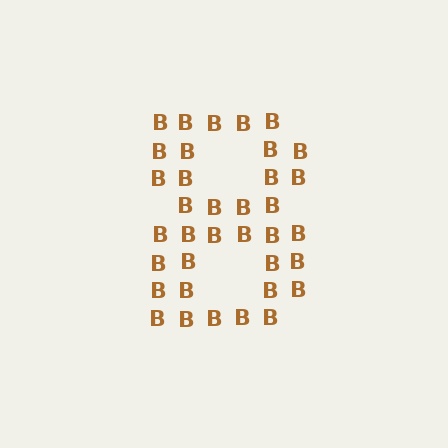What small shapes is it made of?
It is made of small letter B's.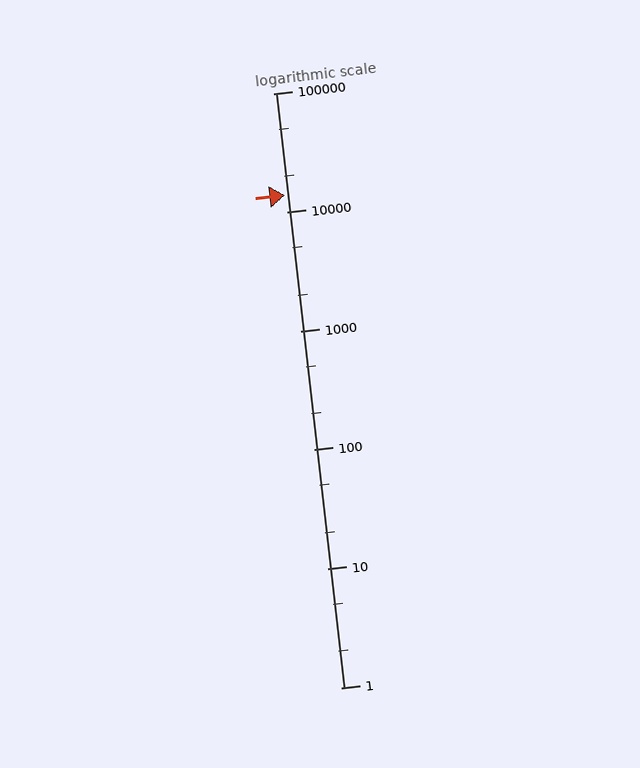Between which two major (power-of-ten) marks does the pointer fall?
The pointer is between 10000 and 100000.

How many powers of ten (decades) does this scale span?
The scale spans 5 decades, from 1 to 100000.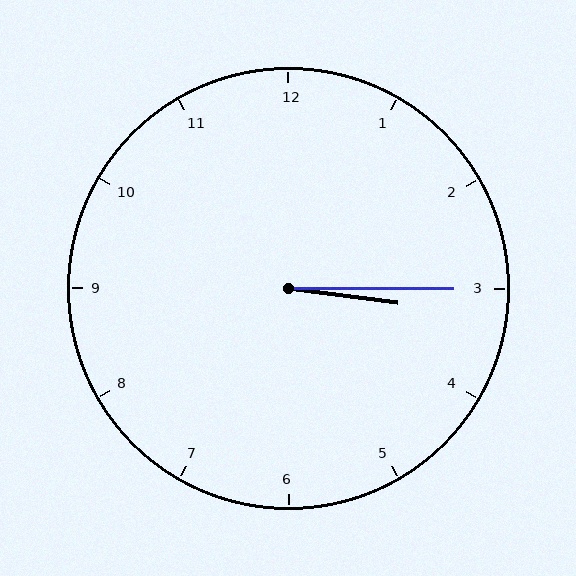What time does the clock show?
3:15.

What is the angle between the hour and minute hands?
Approximately 8 degrees.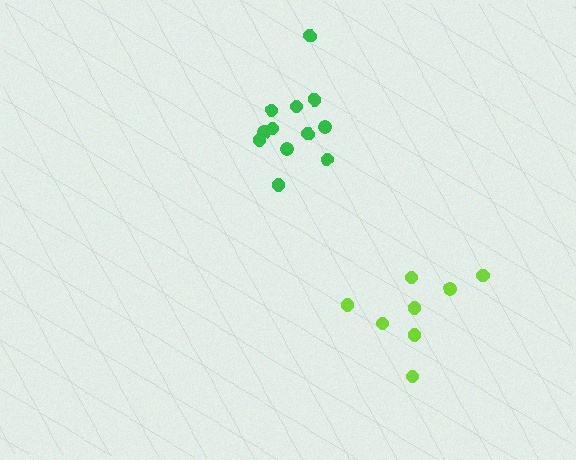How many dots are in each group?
Group 1: 12 dots, Group 2: 8 dots (20 total).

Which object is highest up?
The green cluster is topmost.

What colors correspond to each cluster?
The clusters are colored: green, lime.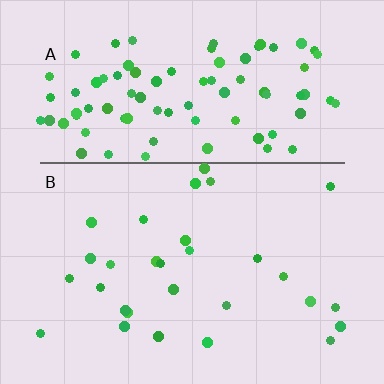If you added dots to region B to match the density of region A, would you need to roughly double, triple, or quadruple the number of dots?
Approximately triple.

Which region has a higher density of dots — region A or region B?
A (the top).